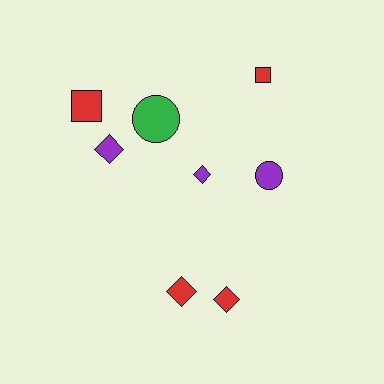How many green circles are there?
There is 1 green circle.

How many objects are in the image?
There are 8 objects.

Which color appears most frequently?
Red, with 4 objects.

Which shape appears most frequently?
Diamond, with 4 objects.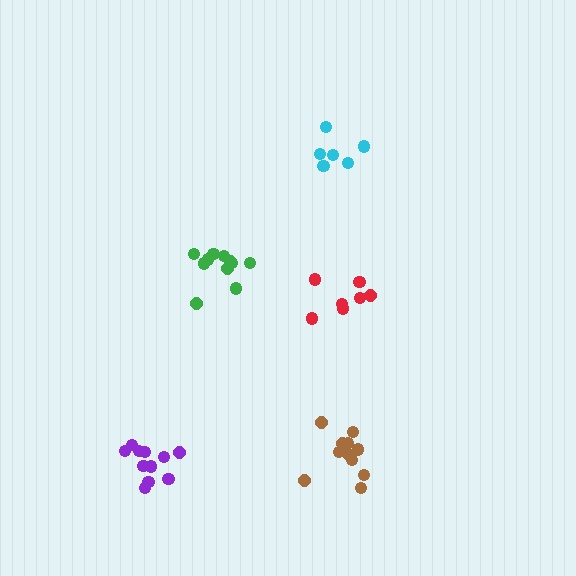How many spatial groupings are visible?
There are 5 spatial groupings.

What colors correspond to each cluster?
The clusters are colored: brown, purple, red, cyan, green.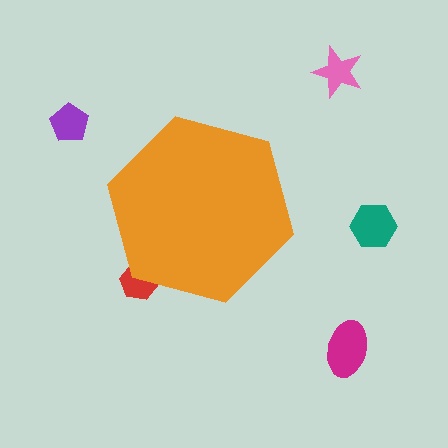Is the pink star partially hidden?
No, the pink star is fully visible.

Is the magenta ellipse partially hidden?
No, the magenta ellipse is fully visible.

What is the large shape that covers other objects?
An orange hexagon.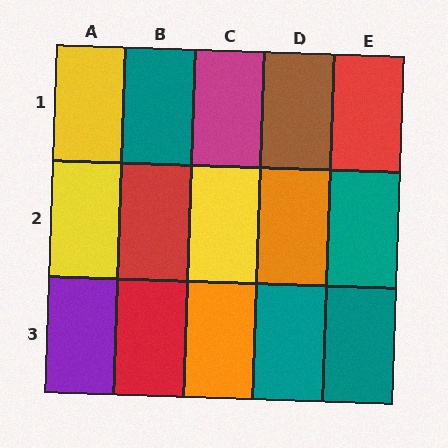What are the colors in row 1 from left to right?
Yellow, teal, magenta, brown, red.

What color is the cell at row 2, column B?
Red.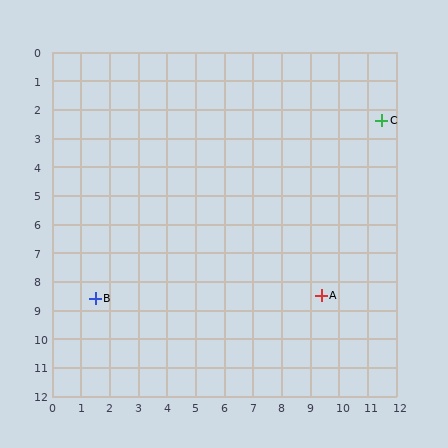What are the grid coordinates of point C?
Point C is at approximately (11.5, 2.4).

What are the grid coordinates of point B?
Point B is at approximately (1.5, 8.6).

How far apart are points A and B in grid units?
Points A and B are about 7.9 grid units apart.